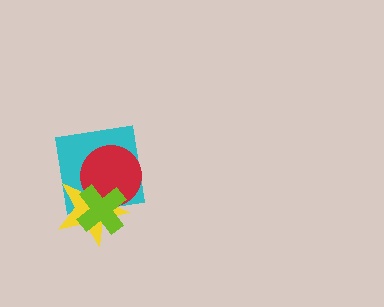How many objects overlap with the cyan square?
3 objects overlap with the cyan square.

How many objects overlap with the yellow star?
3 objects overlap with the yellow star.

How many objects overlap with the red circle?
3 objects overlap with the red circle.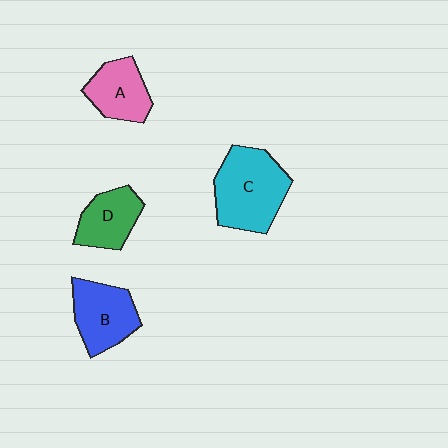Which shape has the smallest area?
Shape D (green).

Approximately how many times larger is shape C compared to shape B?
Approximately 1.4 times.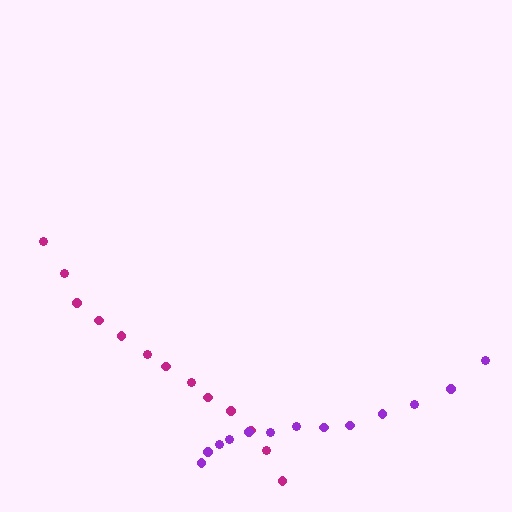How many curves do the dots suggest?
There are 2 distinct paths.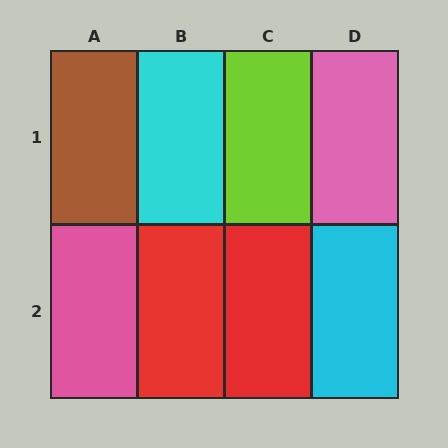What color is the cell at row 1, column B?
Cyan.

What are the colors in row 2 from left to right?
Pink, red, red, cyan.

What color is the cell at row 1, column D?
Pink.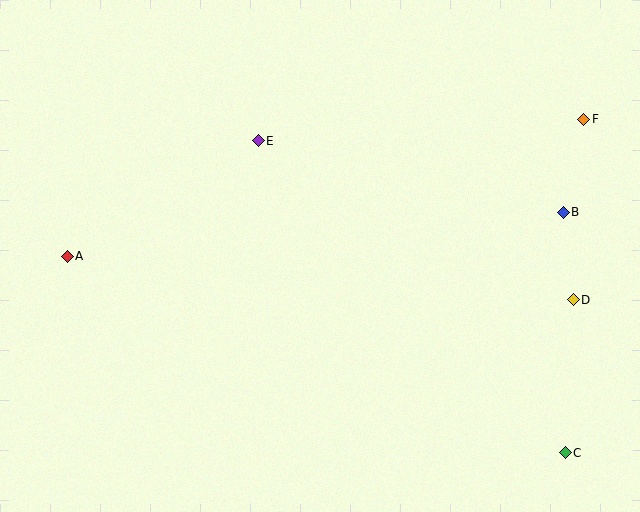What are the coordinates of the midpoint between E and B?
The midpoint between E and B is at (411, 177).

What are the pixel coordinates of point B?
Point B is at (563, 212).